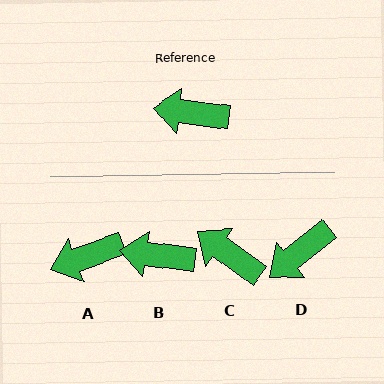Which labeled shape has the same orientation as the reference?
B.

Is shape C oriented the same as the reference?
No, it is off by about 28 degrees.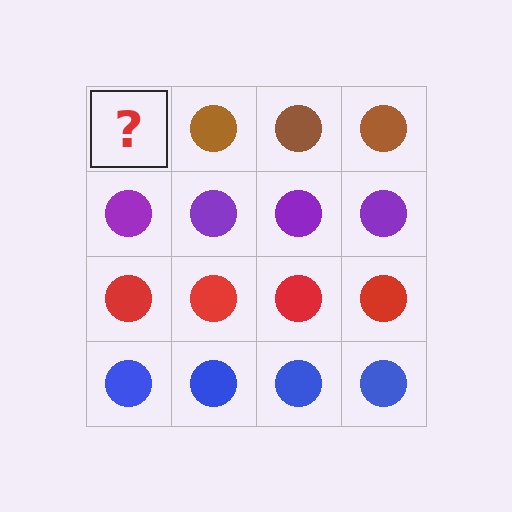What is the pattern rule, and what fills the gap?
The rule is that each row has a consistent color. The gap should be filled with a brown circle.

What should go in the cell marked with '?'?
The missing cell should contain a brown circle.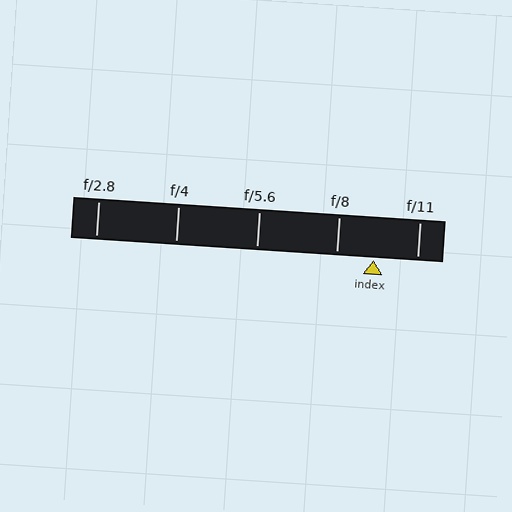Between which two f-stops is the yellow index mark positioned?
The index mark is between f/8 and f/11.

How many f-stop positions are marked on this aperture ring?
There are 5 f-stop positions marked.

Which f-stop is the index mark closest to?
The index mark is closest to f/8.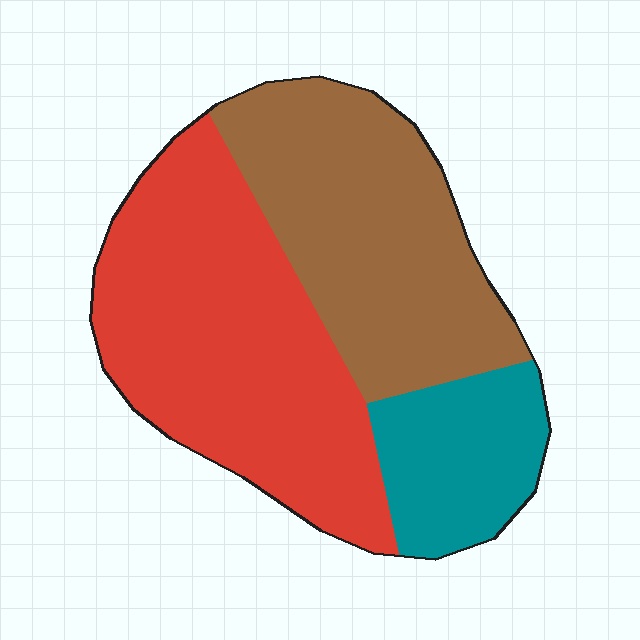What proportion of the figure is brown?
Brown covers roughly 35% of the figure.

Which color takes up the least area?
Teal, at roughly 15%.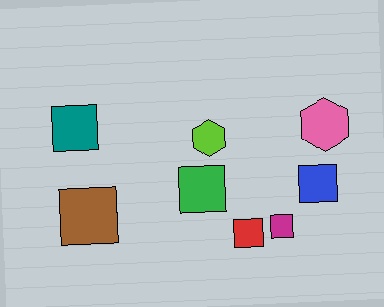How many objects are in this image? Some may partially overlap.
There are 8 objects.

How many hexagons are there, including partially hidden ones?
There are 2 hexagons.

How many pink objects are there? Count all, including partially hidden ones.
There is 1 pink object.